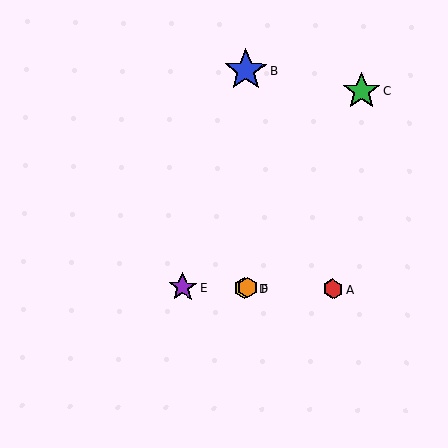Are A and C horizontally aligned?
No, A is at y≈289 and C is at y≈91.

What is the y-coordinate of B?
Object B is at y≈70.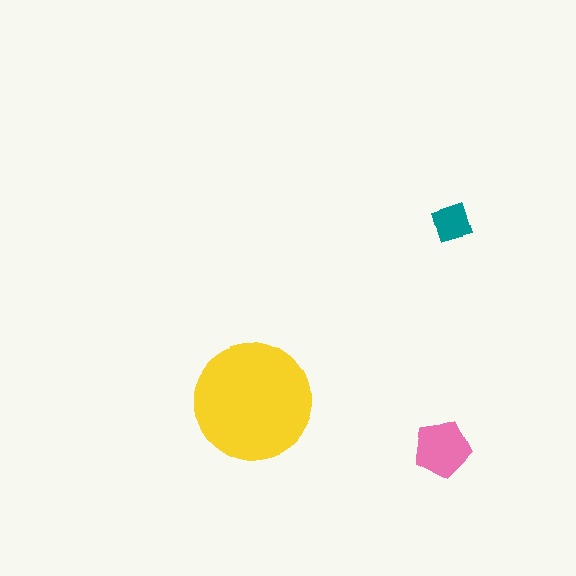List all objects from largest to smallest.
The yellow circle, the pink pentagon, the teal diamond.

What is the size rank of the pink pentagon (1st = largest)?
2nd.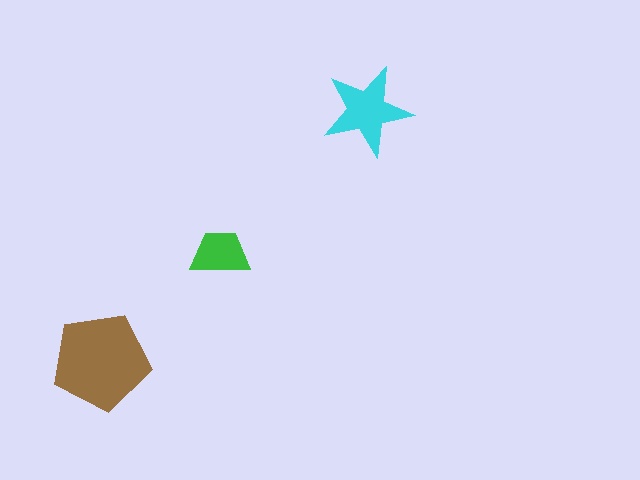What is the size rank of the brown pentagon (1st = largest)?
1st.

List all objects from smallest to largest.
The green trapezoid, the cyan star, the brown pentagon.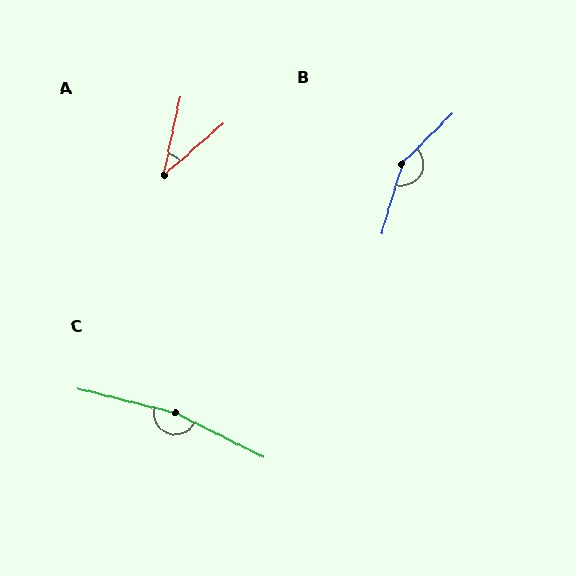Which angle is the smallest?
A, at approximately 36 degrees.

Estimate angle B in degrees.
Approximately 151 degrees.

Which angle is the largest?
C, at approximately 167 degrees.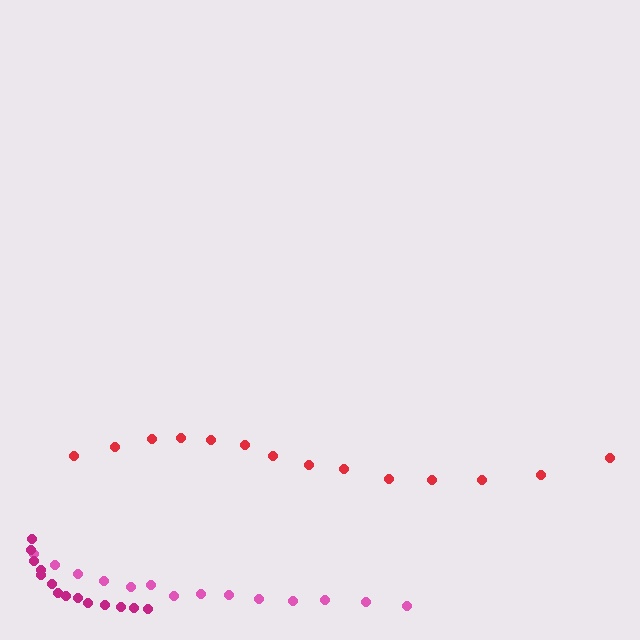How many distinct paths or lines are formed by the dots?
There are 3 distinct paths.